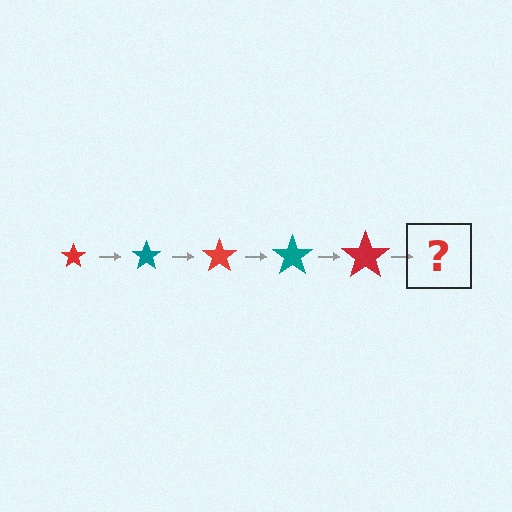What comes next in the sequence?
The next element should be a teal star, larger than the previous one.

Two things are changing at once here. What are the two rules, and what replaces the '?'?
The two rules are that the star grows larger each step and the color cycles through red and teal. The '?' should be a teal star, larger than the previous one.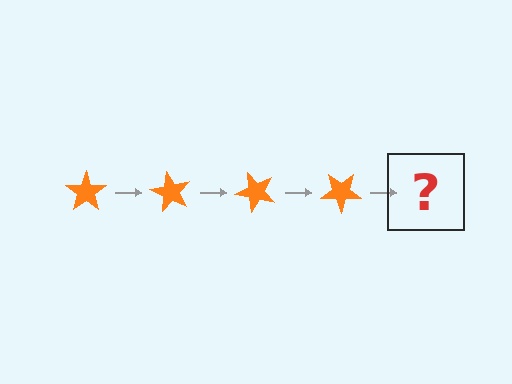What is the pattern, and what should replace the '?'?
The pattern is that the star rotates 60 degrees each step. The '?' should be an orange star rotated 240 degrees.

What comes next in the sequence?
The next element should be an orange star rotated 240 degrees.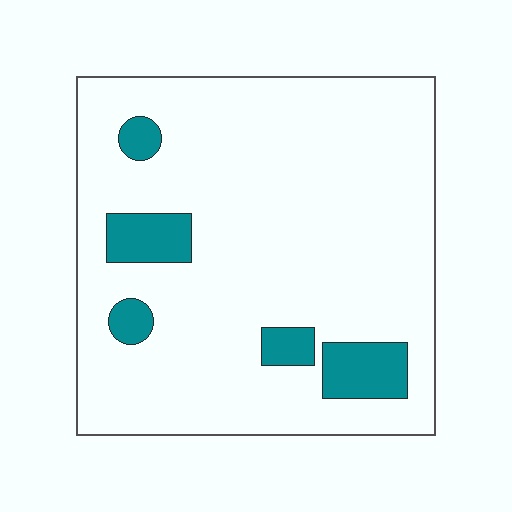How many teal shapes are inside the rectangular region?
5.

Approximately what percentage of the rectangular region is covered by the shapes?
Approximately 10%.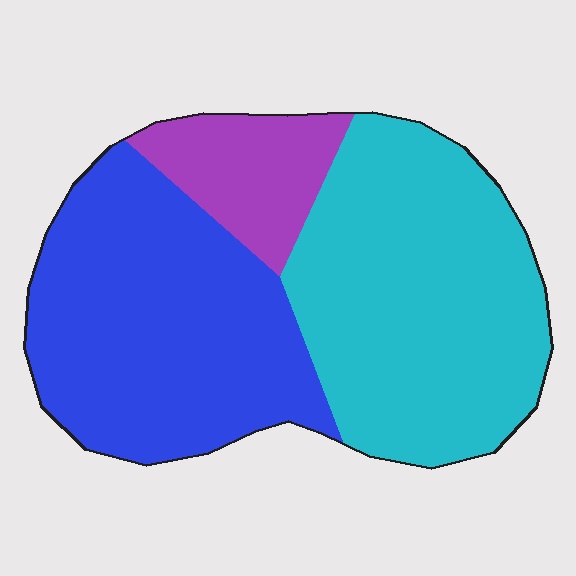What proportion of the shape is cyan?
Cyan covers 45% of the shape.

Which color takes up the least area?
Purple, at roughly 15%.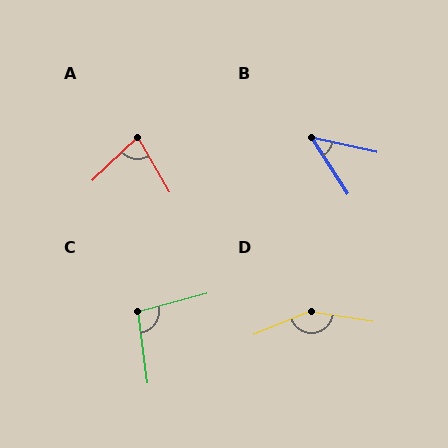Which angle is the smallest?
B, at approximately 45 degrees.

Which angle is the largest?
D, at approximately 149 degrees.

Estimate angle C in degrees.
Approximately 97 degrees.